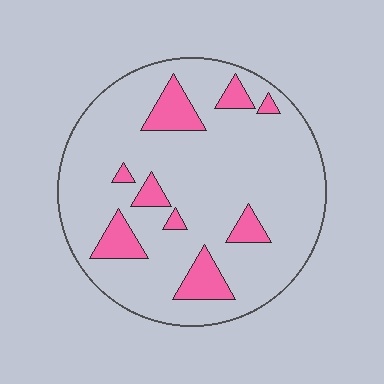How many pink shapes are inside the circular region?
9.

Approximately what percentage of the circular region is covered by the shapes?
Approximately 15%.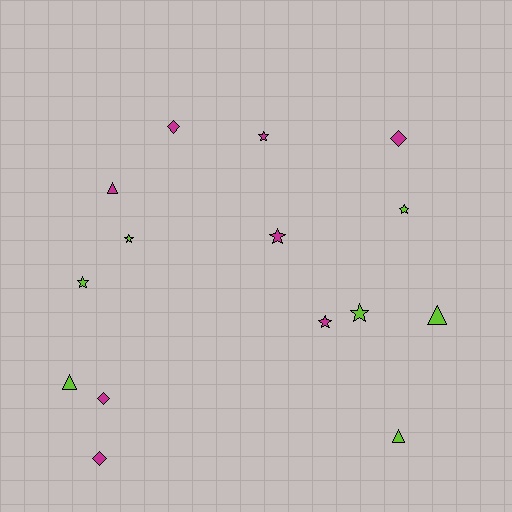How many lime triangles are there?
There are 3 lime triangles.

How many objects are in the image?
There are 15 objects.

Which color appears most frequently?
Magenta, with 8 objects.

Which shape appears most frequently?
Star, with 7 objects.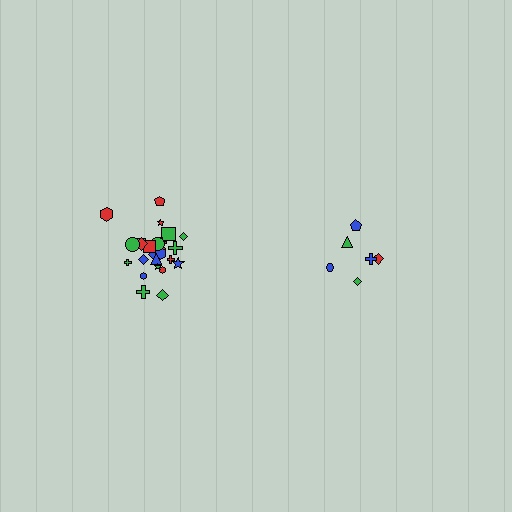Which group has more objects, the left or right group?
The left group.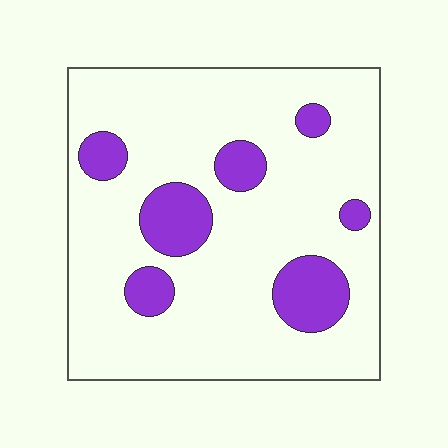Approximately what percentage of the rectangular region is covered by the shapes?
Approximately 15%.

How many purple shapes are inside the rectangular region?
7.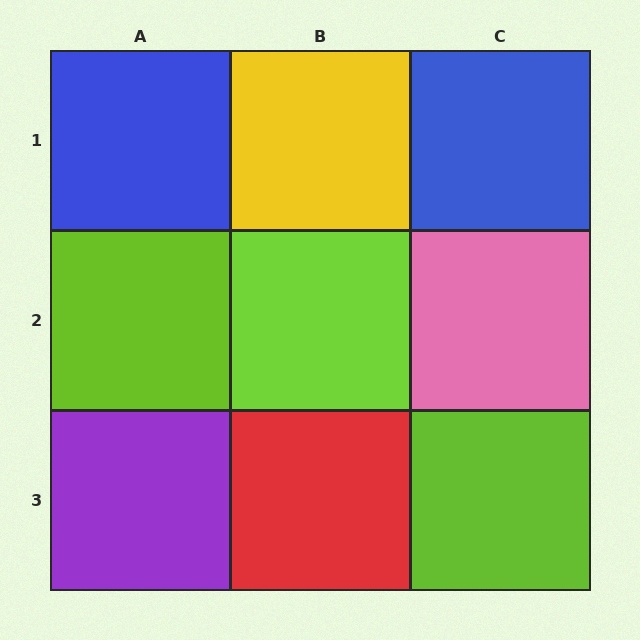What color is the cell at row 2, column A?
Lime.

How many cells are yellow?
1 cell is yellow.